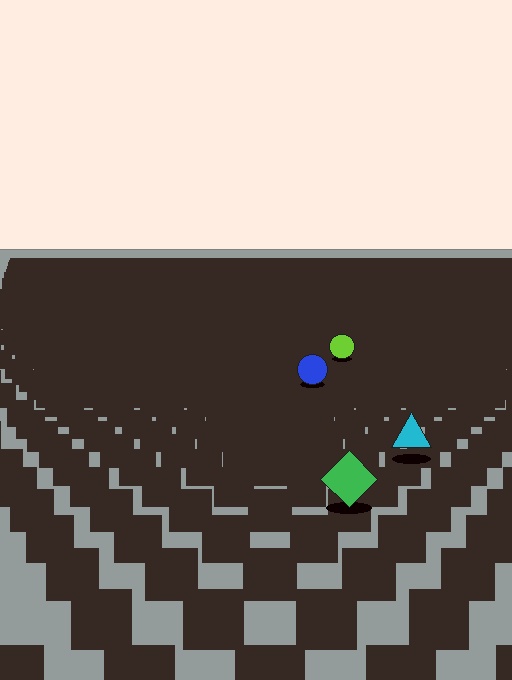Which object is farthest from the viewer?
The lime circle is farthest from the viewer. It appears smaller and the ground texture around it is denser.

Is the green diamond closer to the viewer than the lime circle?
Yes. The green diamond is closer — you can tell from the texture gradient: the ground texture is coarser near it.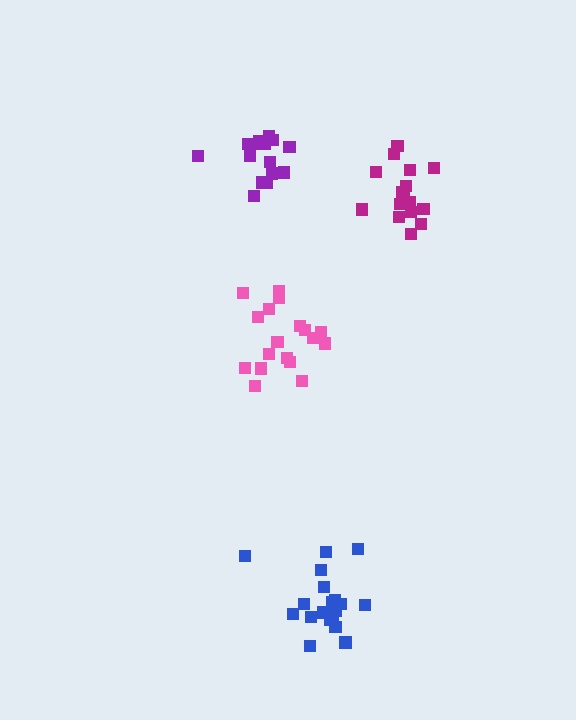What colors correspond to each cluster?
The clusters are colored: pink, blue, purple, magenta.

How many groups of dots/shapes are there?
There are 4 groups.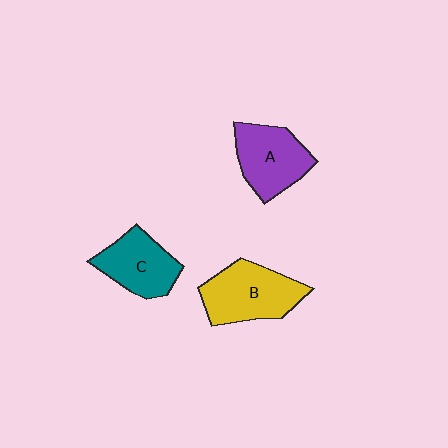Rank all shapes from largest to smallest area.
From largest to smallest: B (yellow), A (purple), C (teal).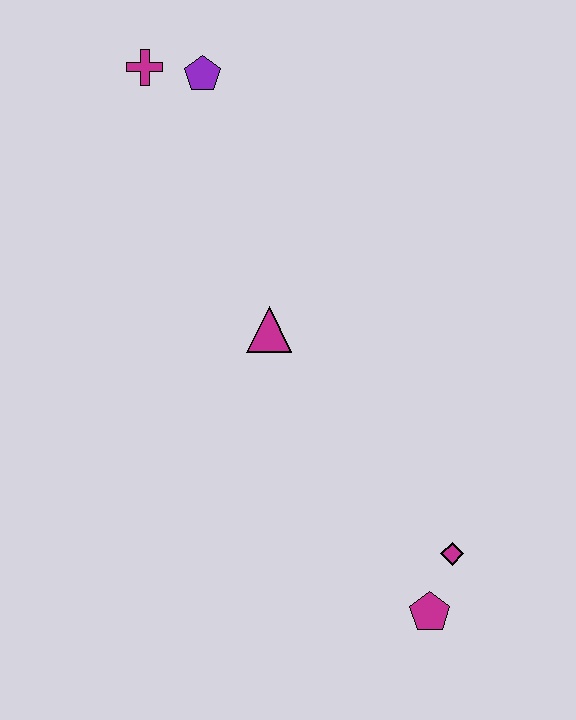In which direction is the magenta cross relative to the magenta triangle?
The magenta cross is above the magenta triangle.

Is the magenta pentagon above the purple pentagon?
No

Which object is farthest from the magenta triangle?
The magenta pentagon is farthest from the magenta triangle.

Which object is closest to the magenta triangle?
The purple pentagon is closest to the magenta triangle.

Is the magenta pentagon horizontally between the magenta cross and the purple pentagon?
No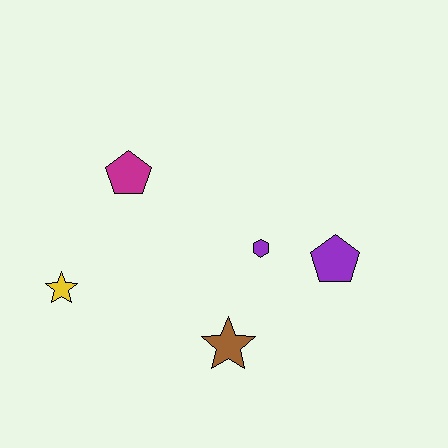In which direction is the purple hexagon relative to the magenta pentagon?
The purple hexagon is to the right of the magenta pentagon.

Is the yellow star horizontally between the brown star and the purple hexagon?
No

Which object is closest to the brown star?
The purple hexagon is closest to the brown star.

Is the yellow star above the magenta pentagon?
No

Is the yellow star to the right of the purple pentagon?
No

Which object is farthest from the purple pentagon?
The yellow star is farthest from the purple pentagon.